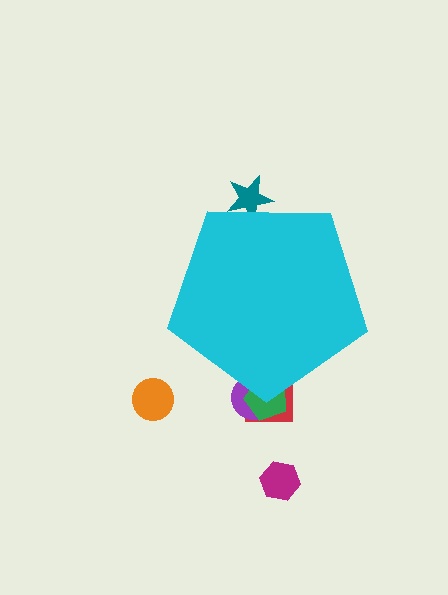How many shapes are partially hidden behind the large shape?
4 shapes are partially hidden.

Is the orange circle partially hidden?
No, the orange circle is fully visible.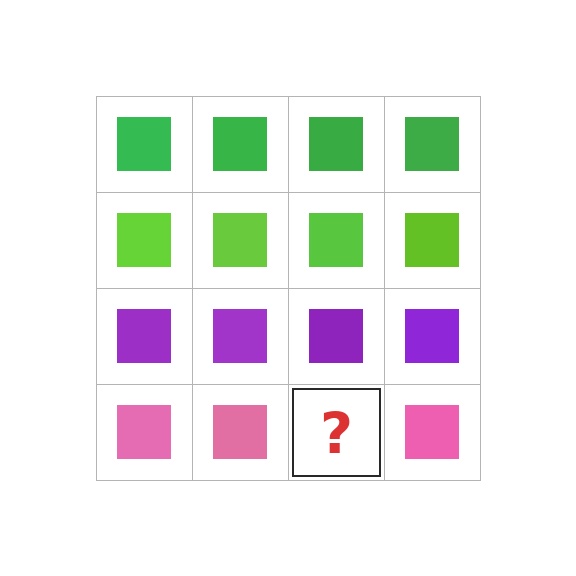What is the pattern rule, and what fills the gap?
The rule is that each row has a consistent color. The gap should be filled with a pink square.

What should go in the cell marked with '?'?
The missing cell should contain a pink square.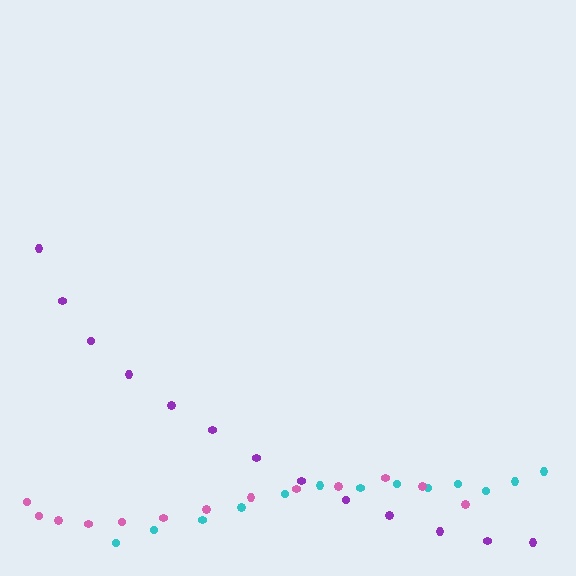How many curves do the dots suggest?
There are 3 distinct paths.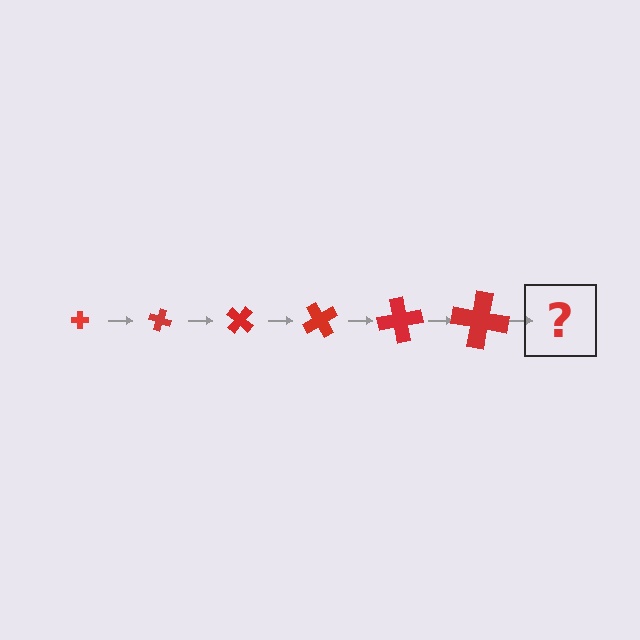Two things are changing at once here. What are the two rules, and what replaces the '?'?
The two rules are that the cross grows larger each step and it rotates 20 degrees each step. The '?' should be a cross, larger than the previous one and rotated 120 degrees from the start.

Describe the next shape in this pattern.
It should be a cross, larger than the previous one and rotated 120 degrees from the start.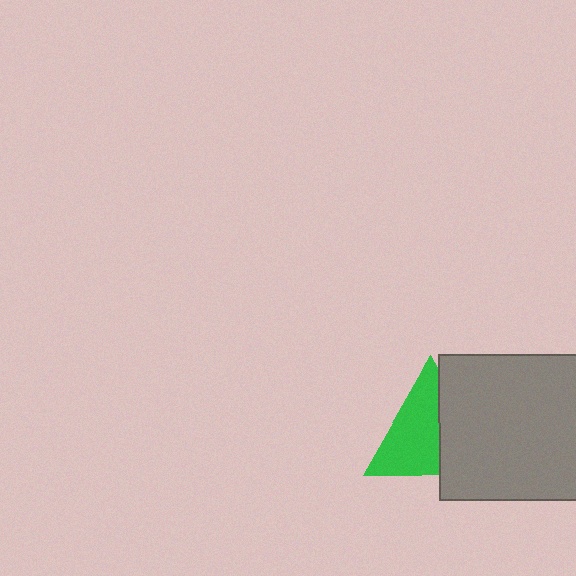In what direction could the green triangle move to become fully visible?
The green triangle could move left. That would shift it out from behind the gray rectangle entirely.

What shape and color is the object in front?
The object in front is a gray rectangle.